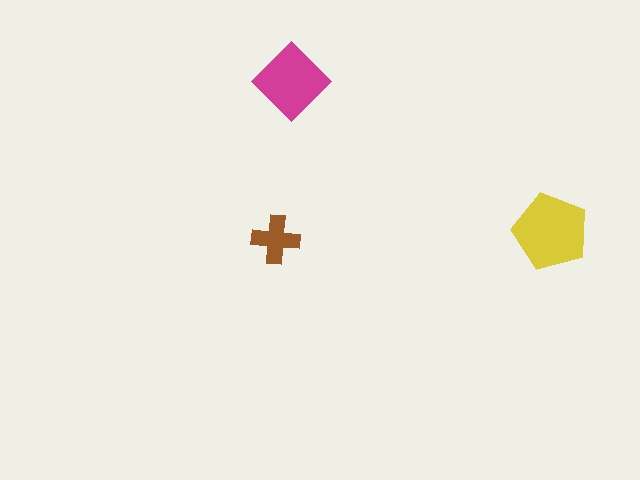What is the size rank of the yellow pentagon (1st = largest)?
1st.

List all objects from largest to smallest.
The yellow pentagon, the magenta diamond, the brown cross.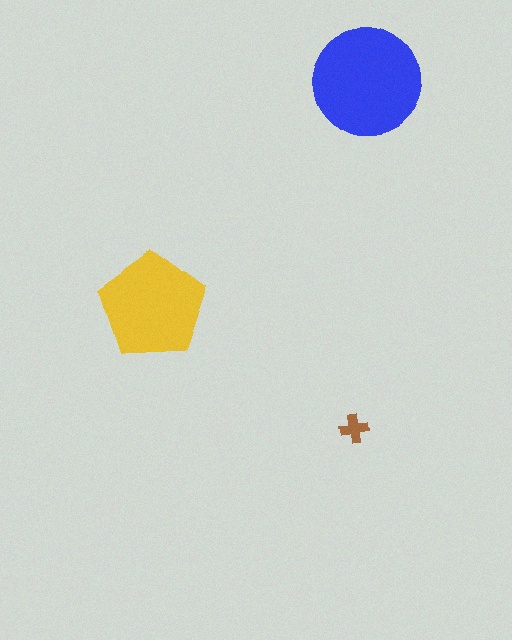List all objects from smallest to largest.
The brown cross, the yellow pentagon, the blue circle.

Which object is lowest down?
The brown cross is bottommost.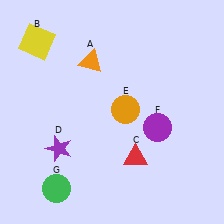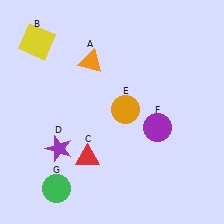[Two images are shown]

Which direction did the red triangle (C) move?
The red triangle (C) moved left.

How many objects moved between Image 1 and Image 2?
1 object moved between the two images.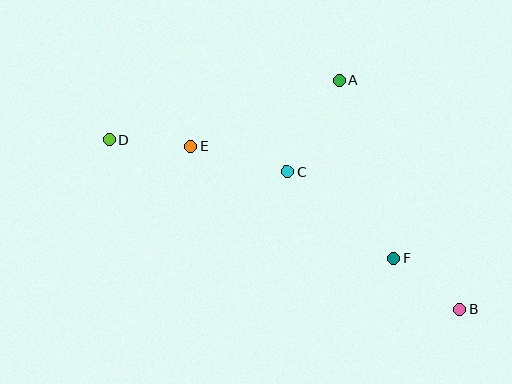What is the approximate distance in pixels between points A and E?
The distance between A and E is approximately 162 pixels.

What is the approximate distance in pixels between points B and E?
The distance between B and E is approximately 315 pixels.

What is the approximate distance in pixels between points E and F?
The distance between E and F is approximately 232 pixels.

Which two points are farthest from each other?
Points B and D are farthest from each other.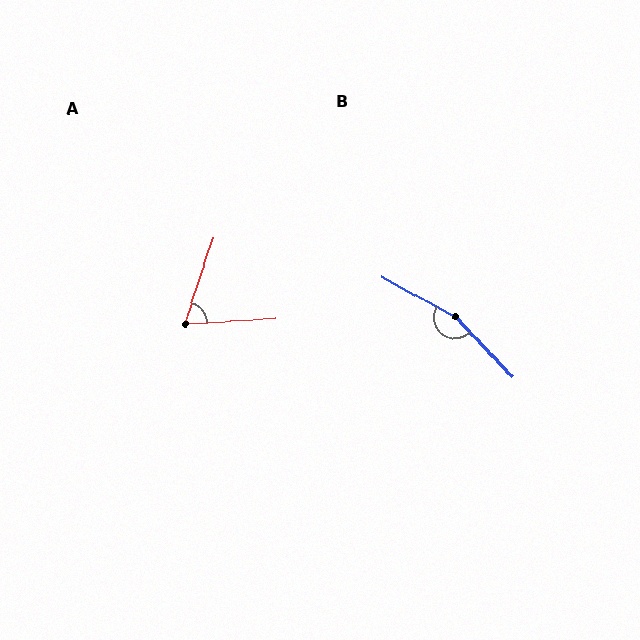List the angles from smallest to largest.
A (68°), B (162°).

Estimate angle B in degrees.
Approximately 162 degrees.